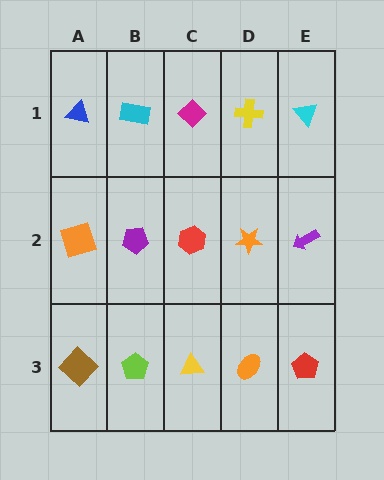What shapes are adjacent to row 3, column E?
A purple arrow (row 2, column E), an orange ellipse (row 3, column D).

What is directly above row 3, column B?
A purple pentagon.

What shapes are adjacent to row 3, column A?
An orange square (row 2, column A), a lime pentagon (row 3, column B).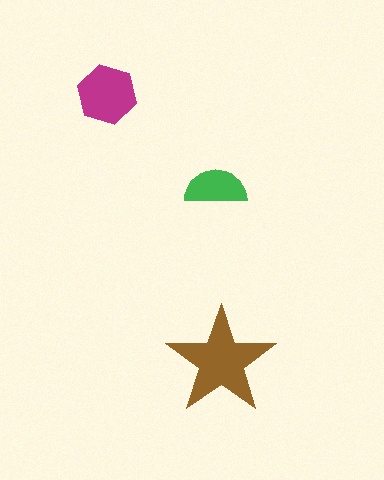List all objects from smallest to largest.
The green semicircle, the magenta hexagon, the brown star.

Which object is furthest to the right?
The brown star is rightmost.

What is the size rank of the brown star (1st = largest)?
1st.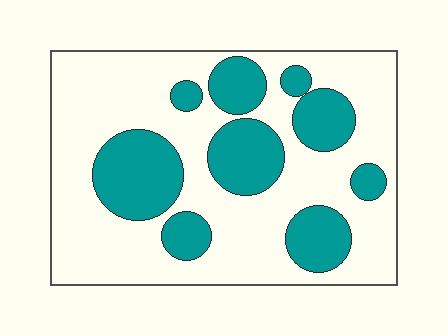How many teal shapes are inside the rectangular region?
9.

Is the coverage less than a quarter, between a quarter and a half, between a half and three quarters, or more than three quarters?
Between a quarter and a half.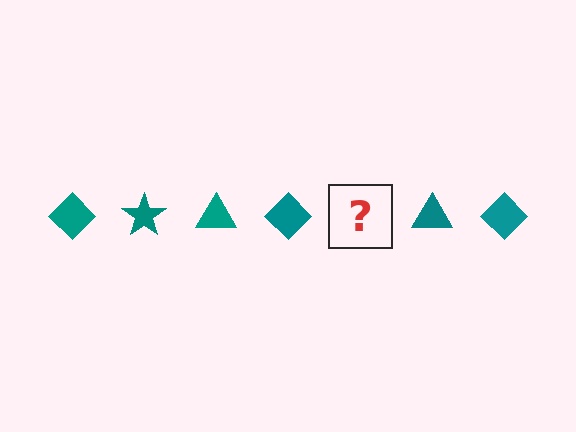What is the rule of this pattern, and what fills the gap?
The rule is that the pattern cycles through diamond, star, triangle shapes in teal. The gap should be filled with a teal star.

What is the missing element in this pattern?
The missing element is a teal star.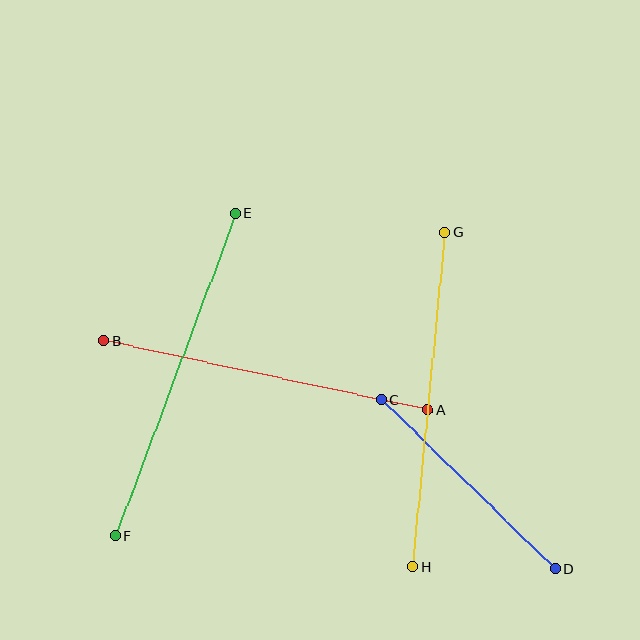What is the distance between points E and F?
The distance is approximately 345 pixels.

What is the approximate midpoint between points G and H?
The midpoint is at approximately (429, 399) pixels.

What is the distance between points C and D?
The distance is approximately 243 pixels.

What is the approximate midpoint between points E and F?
The midpoint is at approximately (176, 375) pixels.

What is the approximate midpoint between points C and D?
The midpoint is at approximately (468, 484) pixels.